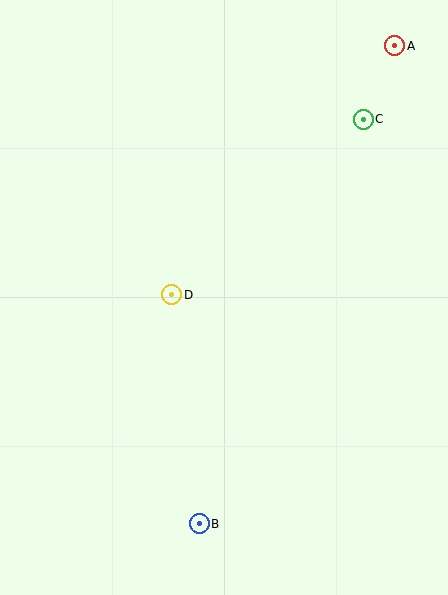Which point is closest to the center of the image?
Point D at (172, 295) is closest to the center.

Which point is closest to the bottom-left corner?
Point B is closest to the bottom-left corner.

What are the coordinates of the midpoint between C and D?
The midpoint between C and D is at (268, 207).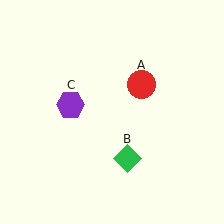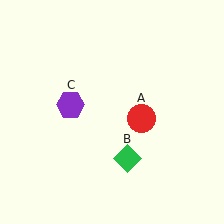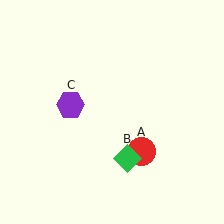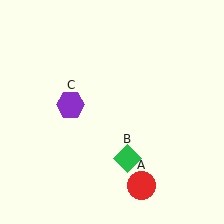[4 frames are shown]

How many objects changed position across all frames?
1 object changed position: red circle (object A).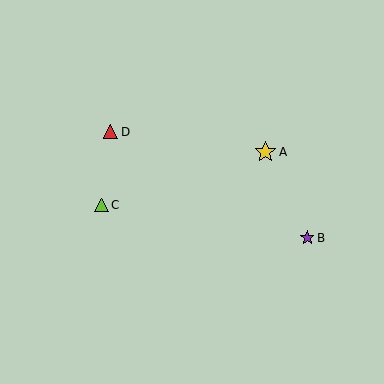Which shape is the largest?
The yellow star (labeled A) is the largest.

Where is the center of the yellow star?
The center of the yellow star is at (265, 152).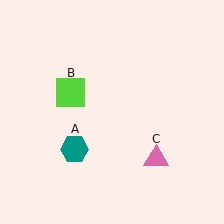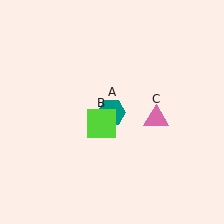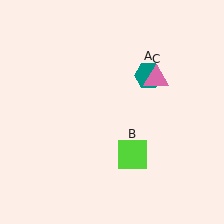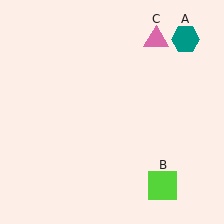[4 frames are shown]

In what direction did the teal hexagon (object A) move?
The teal hexagon (object A) moved up and to the right.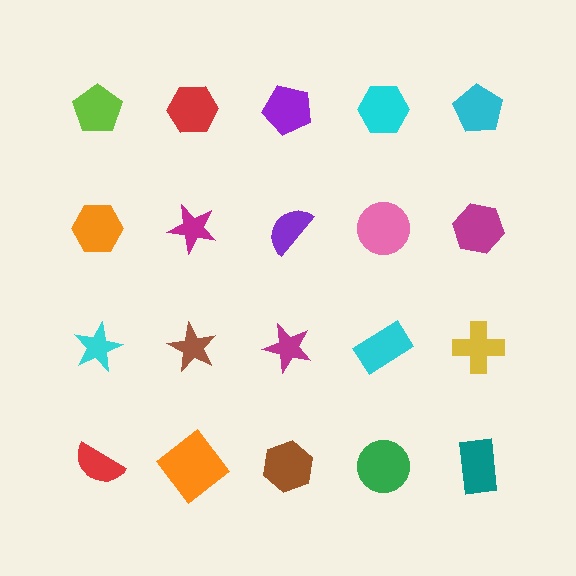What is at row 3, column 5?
A yellow cross.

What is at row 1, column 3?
A purple pentagon.